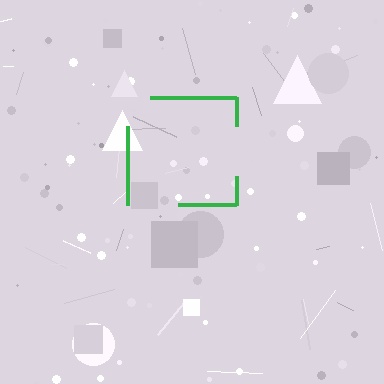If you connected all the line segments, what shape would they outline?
They would outline a square.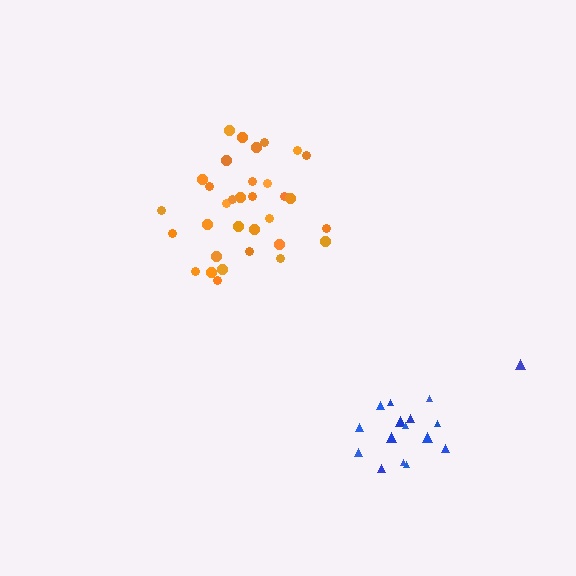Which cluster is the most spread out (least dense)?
Orange.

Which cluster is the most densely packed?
Blue.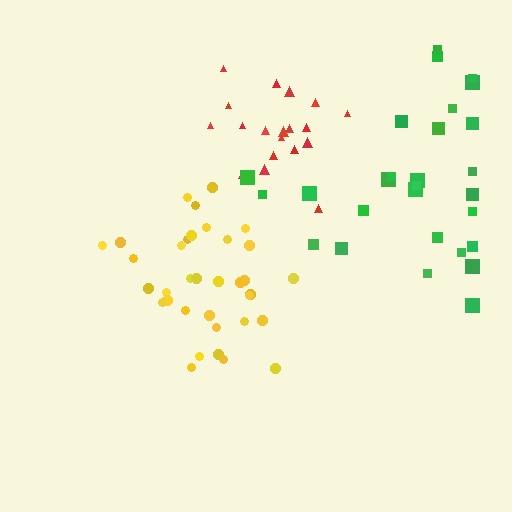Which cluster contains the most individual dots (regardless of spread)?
Yellow (35).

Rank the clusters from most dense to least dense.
red, yellow, green.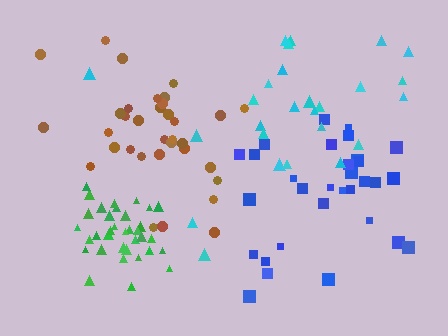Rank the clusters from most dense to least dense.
green, brown, blue, cyan.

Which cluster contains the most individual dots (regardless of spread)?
Green (35).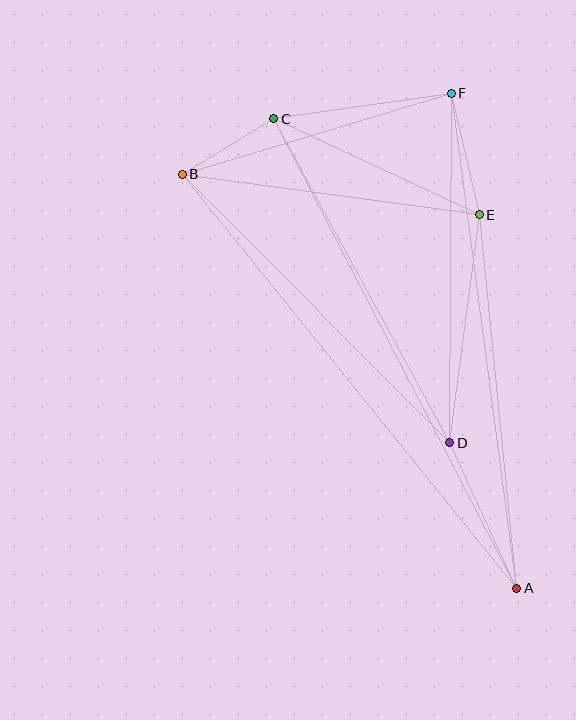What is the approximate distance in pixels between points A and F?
The distance between A and F is approximately 499 pixels.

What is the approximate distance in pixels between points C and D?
The distance between C and D is approximately 369 pixels.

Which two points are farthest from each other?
Points A and B are farthest from each other.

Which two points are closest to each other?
Points B and C are closest to each other.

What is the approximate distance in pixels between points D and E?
The distance between D and E is approximately 230 pixels.